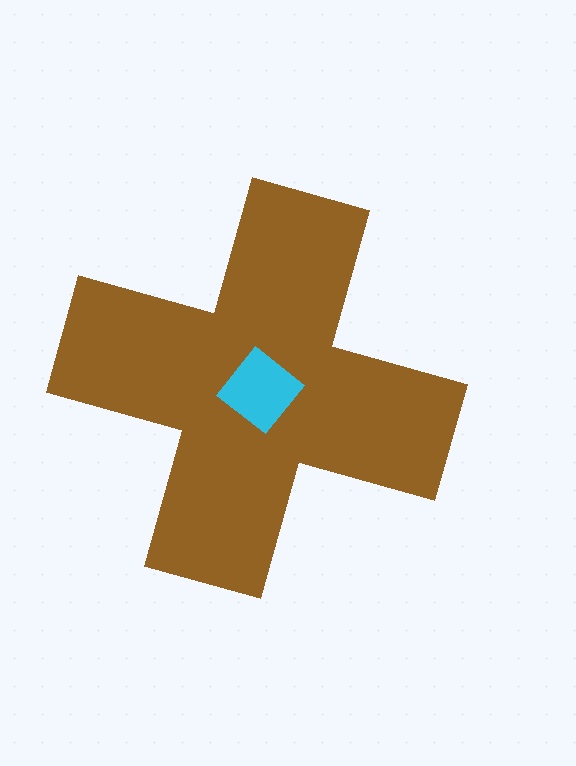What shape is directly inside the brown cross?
The cyan diamond.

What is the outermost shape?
The brown cross.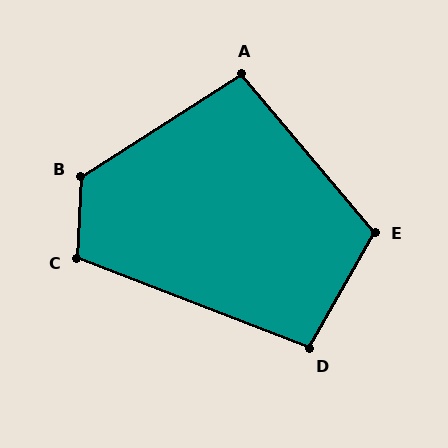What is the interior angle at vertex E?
Approximately 111 degrees (obtuse).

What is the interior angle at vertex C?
Approximately 109 degrees (obtuse).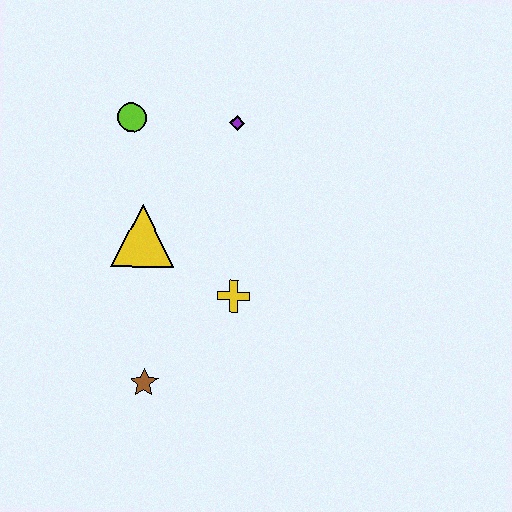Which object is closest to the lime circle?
The purple diamond is closest to the lime circle.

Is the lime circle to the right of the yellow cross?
No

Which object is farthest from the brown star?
The purple diamond is farthest from the brown star.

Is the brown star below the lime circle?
Yes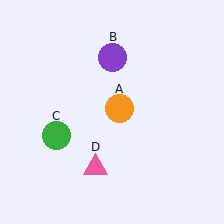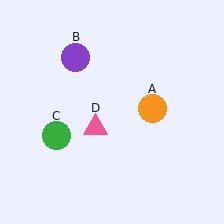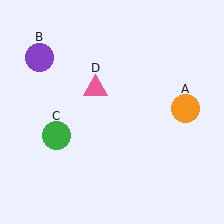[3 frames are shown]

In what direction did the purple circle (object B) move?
The purple circle (object B) moved left.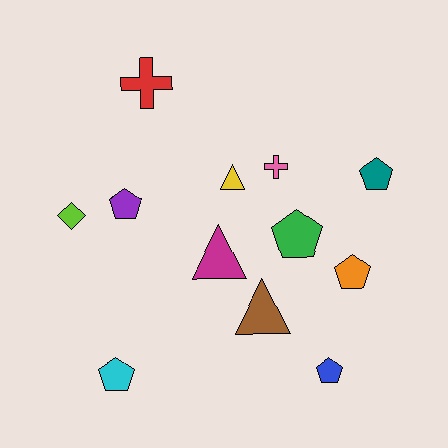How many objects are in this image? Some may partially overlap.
There are 12 objects.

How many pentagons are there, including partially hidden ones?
There are 6 pentagons.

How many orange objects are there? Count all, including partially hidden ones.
There is 1 orange object.